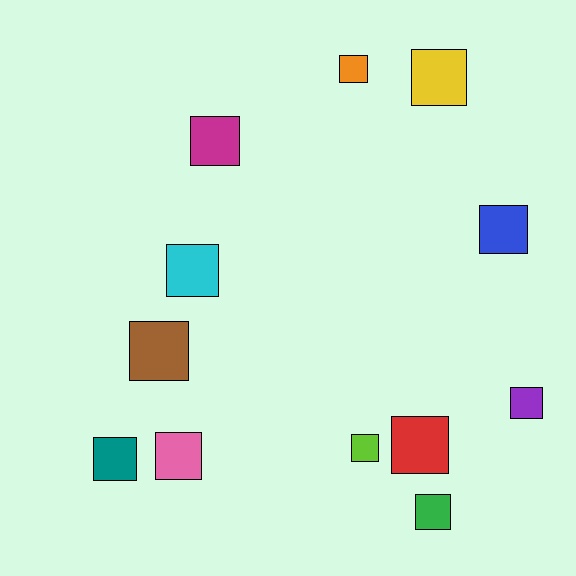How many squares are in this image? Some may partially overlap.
There are 12 squares.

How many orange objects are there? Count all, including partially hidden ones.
There is 1 orange object.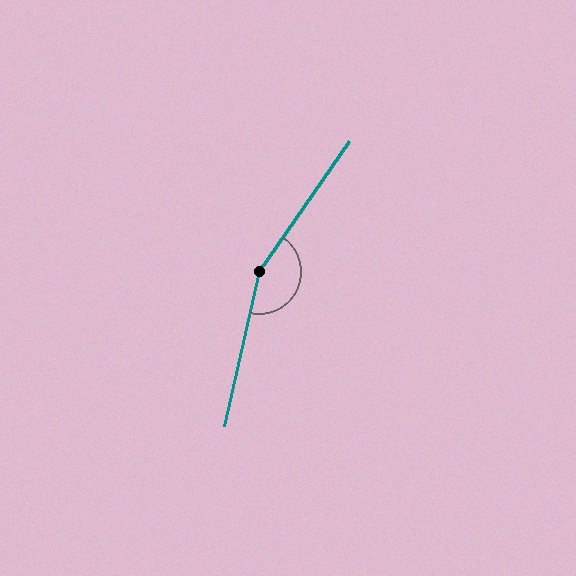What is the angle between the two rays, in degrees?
Approximately 158 degrees.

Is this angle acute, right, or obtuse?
It is obtuse.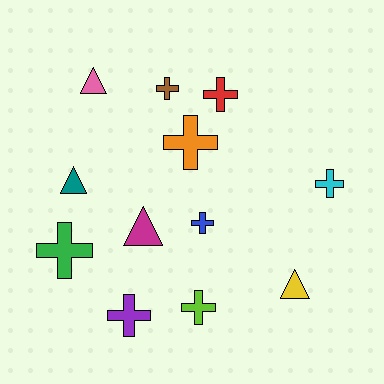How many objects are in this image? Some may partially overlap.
There are 12 objects.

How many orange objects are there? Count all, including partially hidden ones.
There is 1 orange object.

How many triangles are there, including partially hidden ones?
There are 4 triangles.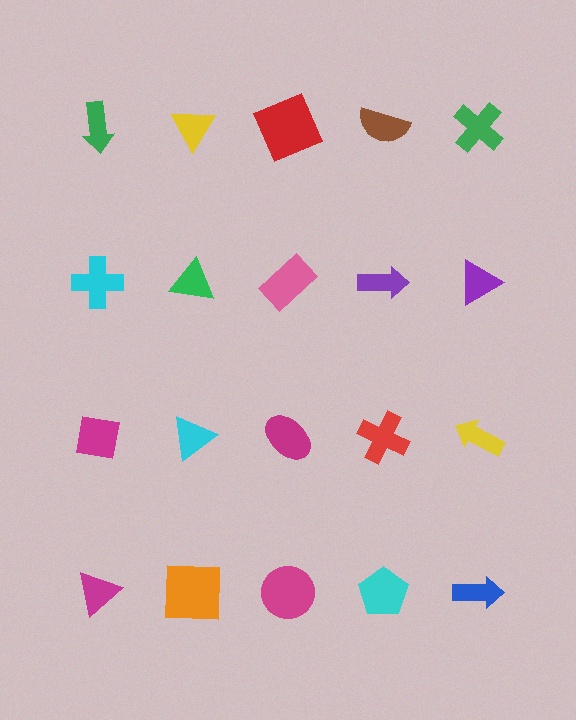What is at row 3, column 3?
A magenta ellipse.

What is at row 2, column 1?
A cyan cross.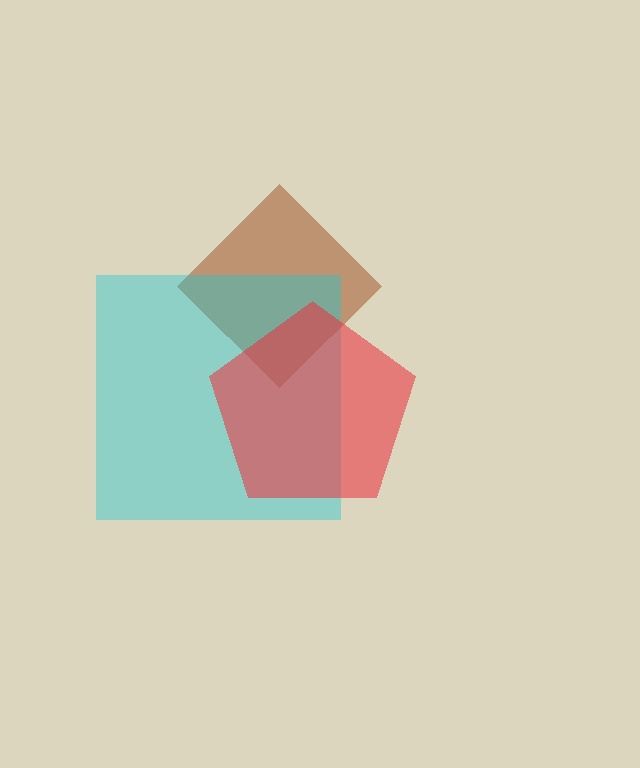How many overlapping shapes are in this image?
There are 3 overlapping shapes in the image.